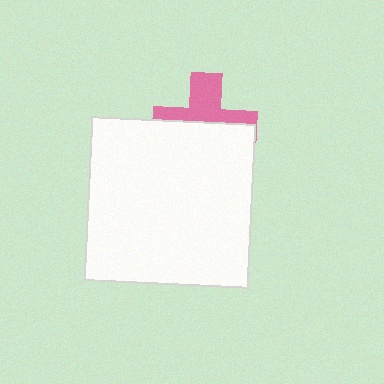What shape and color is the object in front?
The object in front is a white square.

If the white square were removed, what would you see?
You would see the complete pink cross.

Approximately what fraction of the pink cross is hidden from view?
Roughly 54% of the pink cross is hidden behind the white square.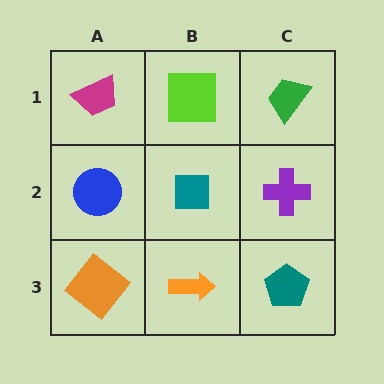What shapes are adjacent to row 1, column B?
A teal square (row 2, column B), a magenta trapezoid (row 1, column A), a green trapezoid (row 1, column C).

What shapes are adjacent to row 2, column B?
A lime square (row 1, column B), an orange arrow (row 3, column B), a blue circle (row 2, column A), a purple cross (row 2, column C).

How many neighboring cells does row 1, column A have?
2.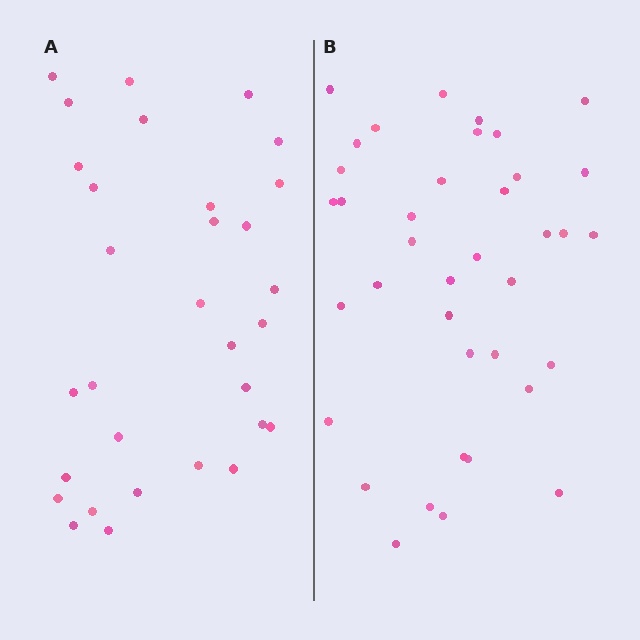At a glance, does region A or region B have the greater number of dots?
Region B (the right region) has more dots.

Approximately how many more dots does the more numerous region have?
Region B has roughly 8 or so more dots than region A.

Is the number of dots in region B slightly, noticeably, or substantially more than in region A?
Region B has only slightly more — the two regions are fairly close. The ratio is roughly 1.2 to 1.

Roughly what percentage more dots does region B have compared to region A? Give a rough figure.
About 25% more.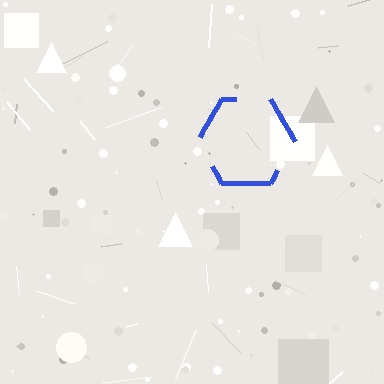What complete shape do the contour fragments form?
The contour fragments form a hexagon.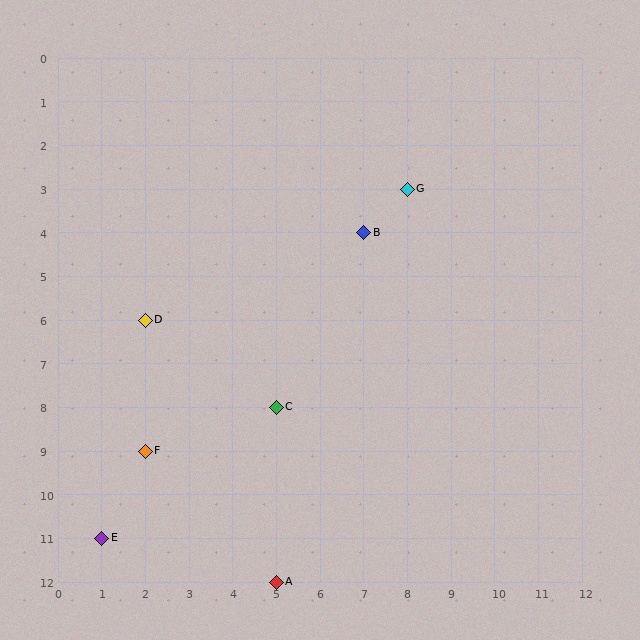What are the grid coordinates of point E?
Point E is at grid coordinates (1, 11).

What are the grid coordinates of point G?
Point G is at grid coordinates (8, 3).